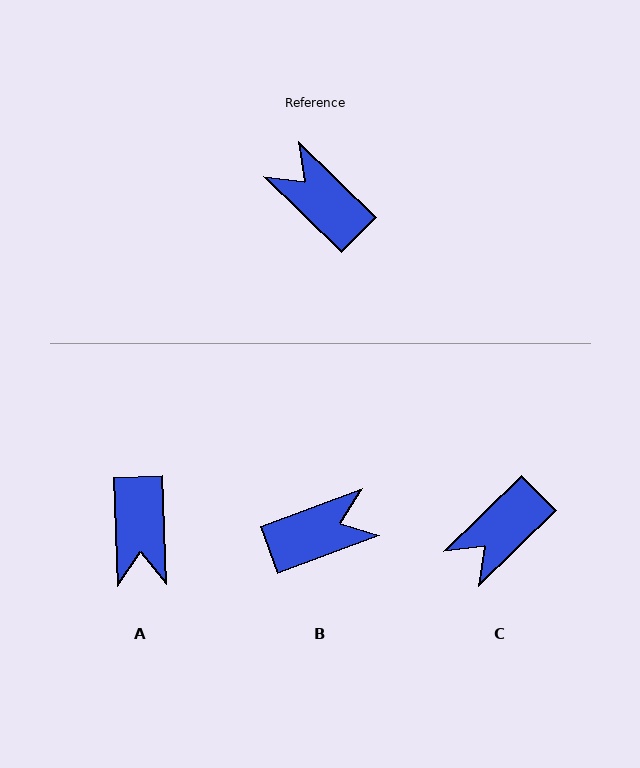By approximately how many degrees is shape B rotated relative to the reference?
Approximately 115 degrees clockwise.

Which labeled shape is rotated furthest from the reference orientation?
A, about 137 degrees away.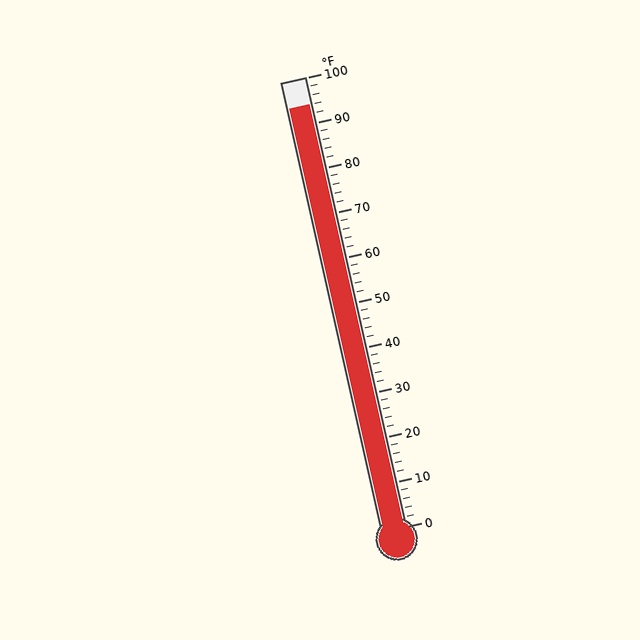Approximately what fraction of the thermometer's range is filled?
The thermometer is filled to approximately 95% of its range.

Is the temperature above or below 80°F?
The temperature is above 80°F.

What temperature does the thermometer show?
The thermometer shows approximately 94°F.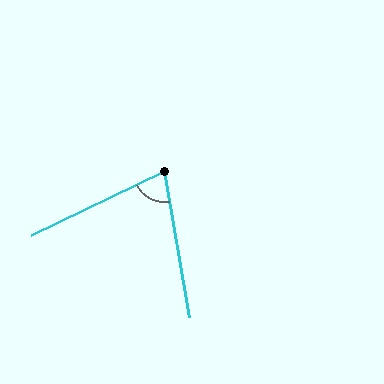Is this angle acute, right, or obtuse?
It is acute.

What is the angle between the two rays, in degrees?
Approximately 74 degrees.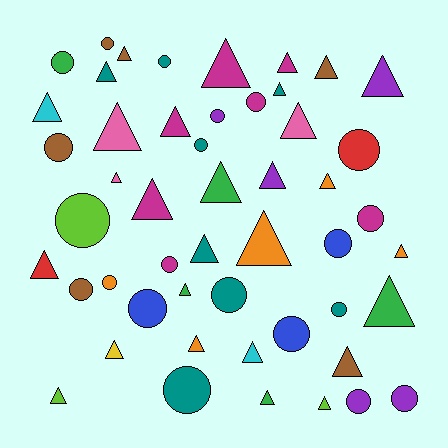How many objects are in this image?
There are 50 objects.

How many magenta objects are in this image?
There are 7 magenta objects.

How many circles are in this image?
There are 21 circles.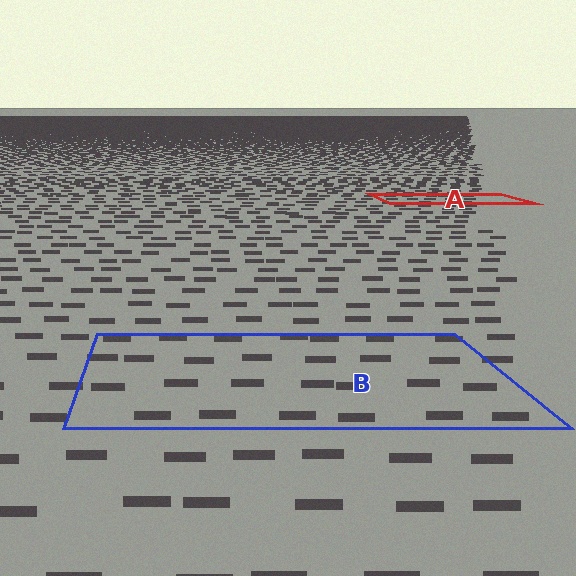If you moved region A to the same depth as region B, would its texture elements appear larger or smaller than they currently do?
They would appear larger. At a closer depth, the same texture elements are projected at a bigger on-screen size.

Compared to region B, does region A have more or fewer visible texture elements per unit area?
Region A has more texture elements per unit area — they are packed more densely because it is farther away.